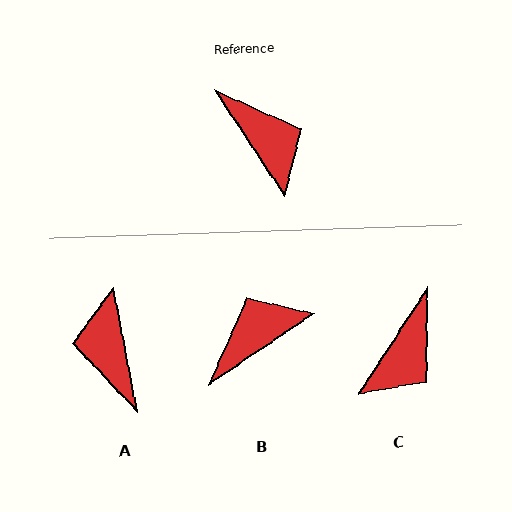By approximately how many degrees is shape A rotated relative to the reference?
Approximately 157 degrees counter-clockwise.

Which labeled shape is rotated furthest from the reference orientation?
A, about 157 degrees away.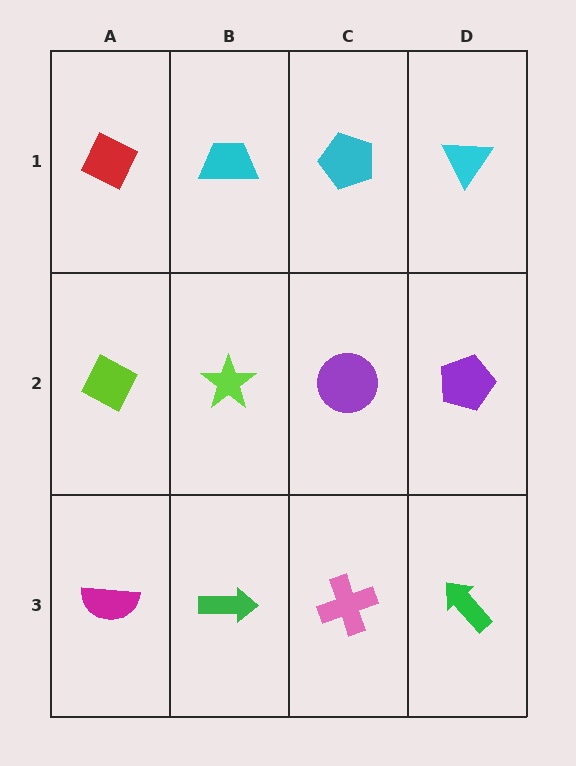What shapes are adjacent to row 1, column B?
A lime star (row 2, column B), a red diamond (row 1, column A), a cyan pentagon (row 1, column C).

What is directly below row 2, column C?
A pink cross.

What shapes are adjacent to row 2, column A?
A red diamond (row 1, column A), a magenta semicircle (row 3, column A), a lime star (row 2, column B).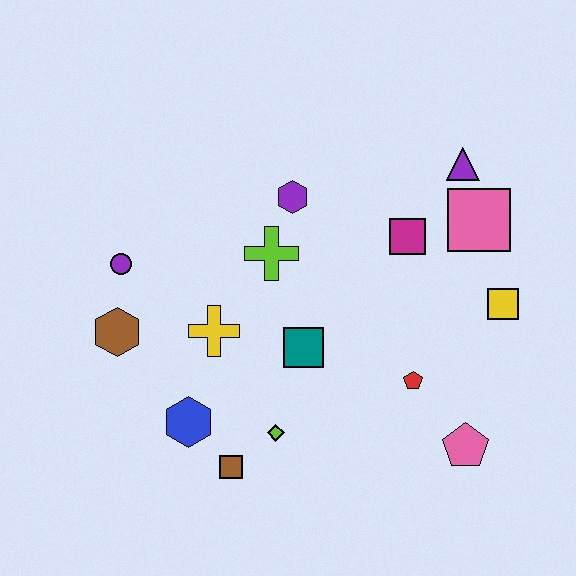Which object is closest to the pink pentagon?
The red pentagon is closest to the pink pentagon.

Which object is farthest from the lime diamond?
The purple triangle is farthest from the lime diamond.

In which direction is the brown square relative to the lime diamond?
The brown square is to the left of the lime diamond.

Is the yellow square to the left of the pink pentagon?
No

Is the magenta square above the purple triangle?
No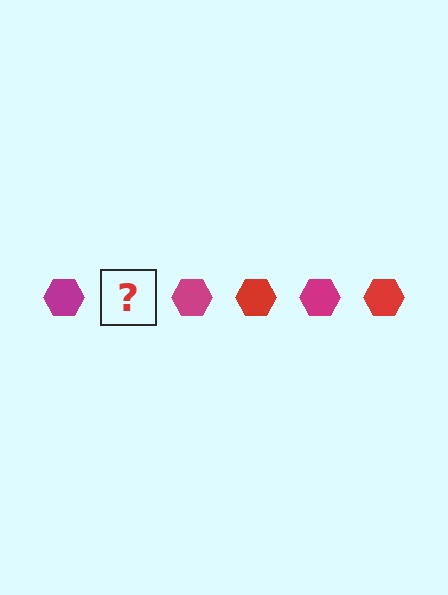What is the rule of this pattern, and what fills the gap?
The rule is that the pattern cycles through magenta, red hexagons. The gap should be filled with a red hexagon.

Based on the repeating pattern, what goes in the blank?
The blank should be a red hexagon.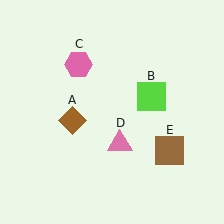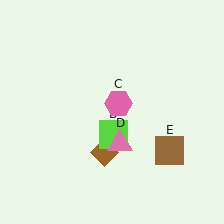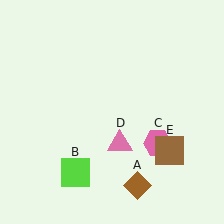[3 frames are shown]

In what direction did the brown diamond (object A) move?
The brown diamond (object A) moved down and to the right.